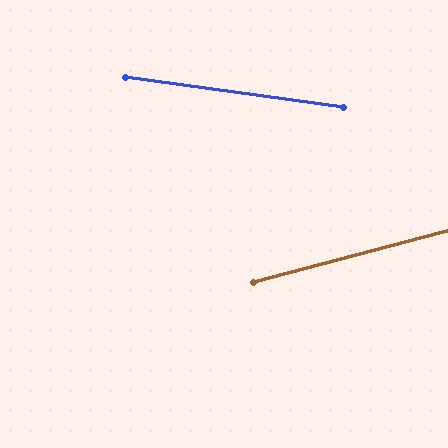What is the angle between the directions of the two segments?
Approximately 23 degrees.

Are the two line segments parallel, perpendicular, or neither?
Neither parallel nor perpendicular — they differ by about 23°.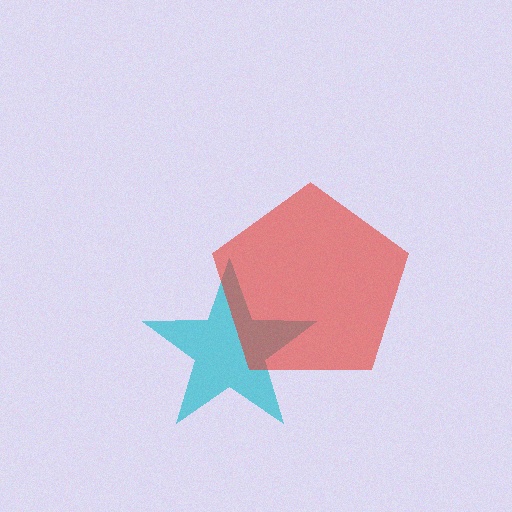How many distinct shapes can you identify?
There are 2 distinct shapes: a cyan star, a red pentagon.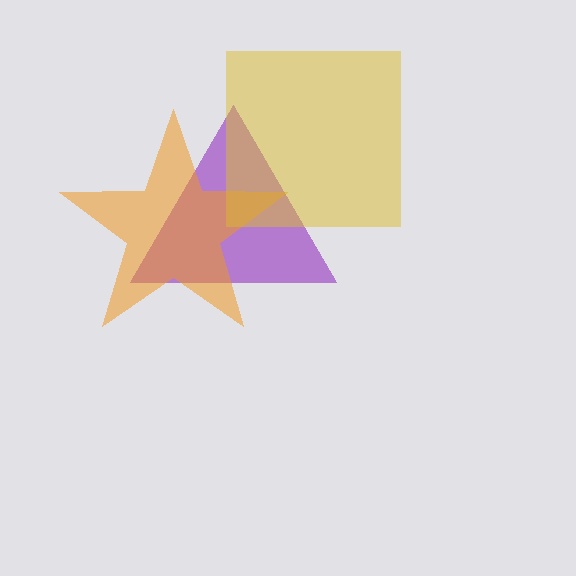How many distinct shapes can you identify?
There are 3 distinct shapes: a purple triangle, an orange star, a yellow square.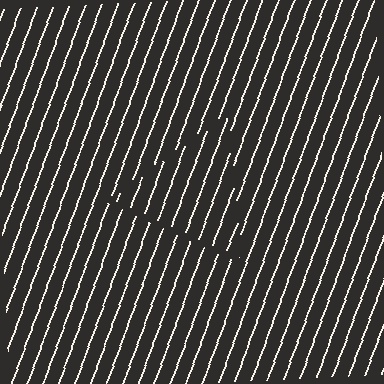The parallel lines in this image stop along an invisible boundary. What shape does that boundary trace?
An illusory triangle. The interior of the shape contains the same grating, shifted by half a period — the contour is defined by the phase discontinuity where line-ends from the inner and outer gratings abut.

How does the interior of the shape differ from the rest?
The interior of the shape contains the same grating, shifted by half a period — the contour is defined by the phase discontinuity where line-ends from the inner and outer gratings abut.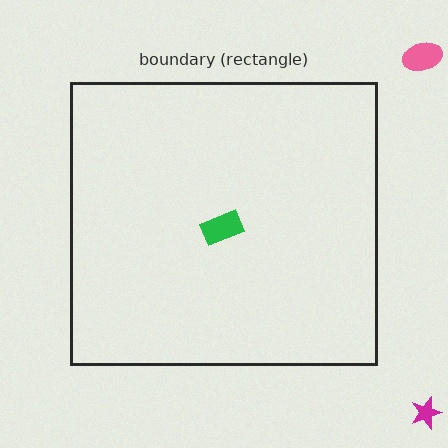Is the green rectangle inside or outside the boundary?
Inside.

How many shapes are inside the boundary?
1 inside, 2 outside.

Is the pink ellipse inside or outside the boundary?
Outside.